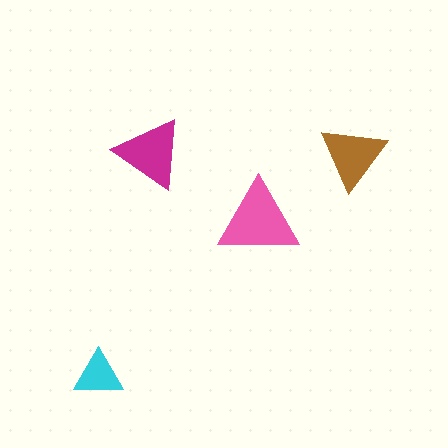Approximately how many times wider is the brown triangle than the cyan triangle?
About 1.5 times wider.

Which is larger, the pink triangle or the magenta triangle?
The pink one.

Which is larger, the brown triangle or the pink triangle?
The pink one.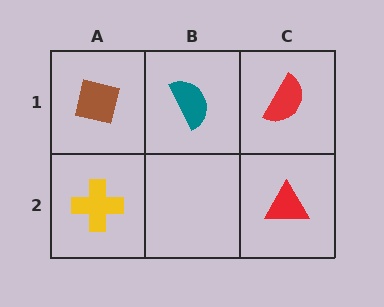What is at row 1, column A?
A brown square.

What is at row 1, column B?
A teal semicircle.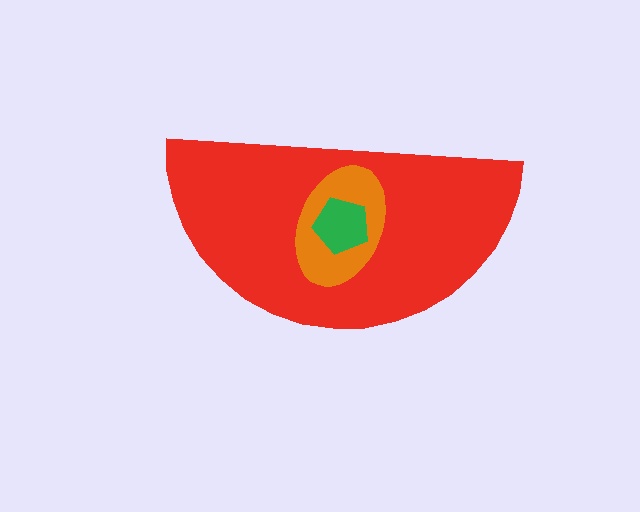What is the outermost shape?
The red semicircle.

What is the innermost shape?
The green pentagon.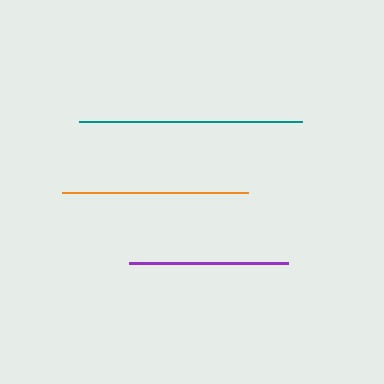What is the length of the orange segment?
The orange segment is approximately 186 pixels long.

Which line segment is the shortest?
The purple line is the shortest at approximately 158 pixels.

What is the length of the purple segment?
The purple segment is approximately 158 pixels long.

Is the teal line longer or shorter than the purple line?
The teal line is longer than the purple line.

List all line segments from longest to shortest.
From longest to shortest: teal, orange, purple.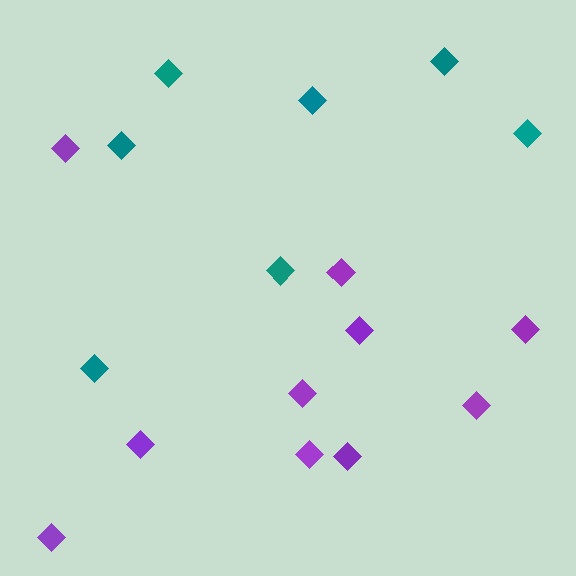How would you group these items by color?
There are 2 groups: one group of teal diamonds (7) and one group of purple diamonds (10).